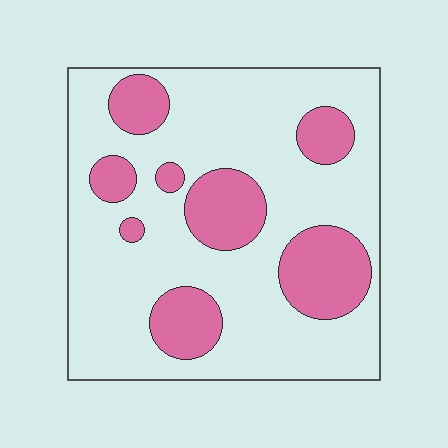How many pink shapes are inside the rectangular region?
8.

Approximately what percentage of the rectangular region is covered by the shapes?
Approximately 25%.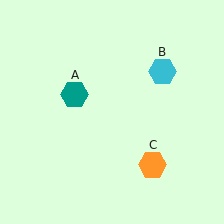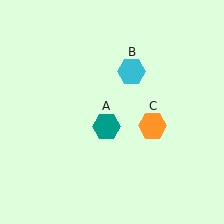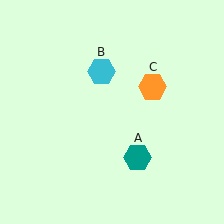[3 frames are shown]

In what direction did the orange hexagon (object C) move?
The orange hexagon (object C) moved up.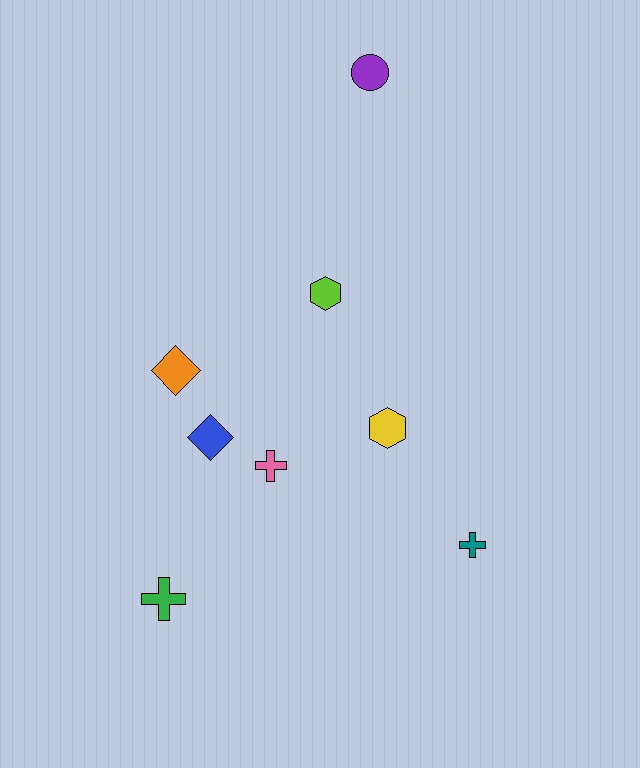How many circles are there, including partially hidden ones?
There is 1 circle.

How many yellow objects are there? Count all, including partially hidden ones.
There is 1 yellow object.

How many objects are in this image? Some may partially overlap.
There are 8 objects.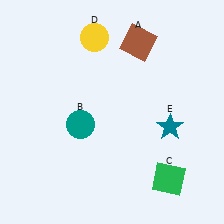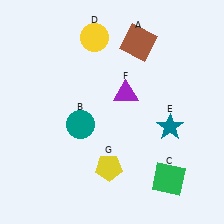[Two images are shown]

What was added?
A purple triangle (F), a yellow pentagon (G) were added in Image 2.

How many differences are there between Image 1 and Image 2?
There are 2 differences between the two images.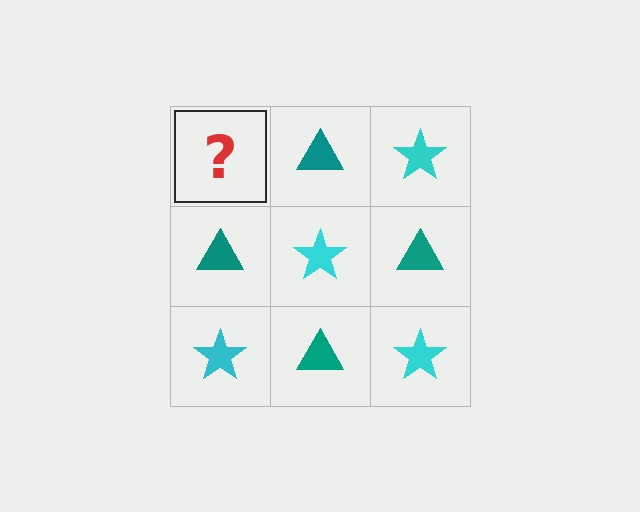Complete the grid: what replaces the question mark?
The question mark should be replaced with a cyan star.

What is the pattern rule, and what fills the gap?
The rule is that it alternates cyan star and teal triangle in a checkerboard pattern. The gap should be filled with a cyan star.